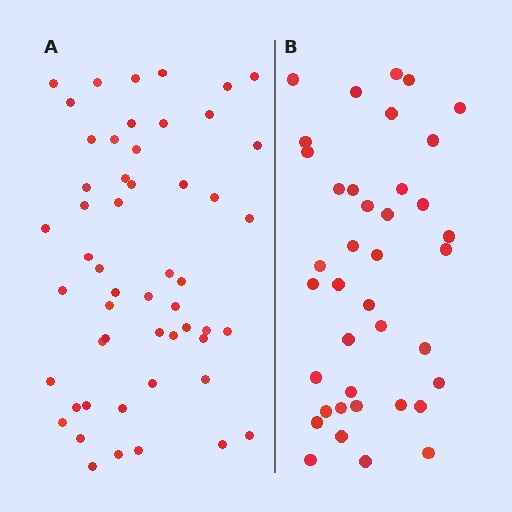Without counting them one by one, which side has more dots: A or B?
Region A (the left region) has more dots.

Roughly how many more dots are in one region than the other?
Region A has approximately 15 more dots than region B.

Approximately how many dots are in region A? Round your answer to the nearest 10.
About 50 dots. (The exact count is 53, which rounds to 50.)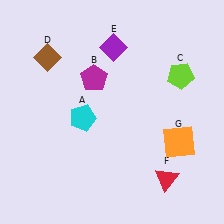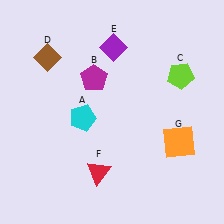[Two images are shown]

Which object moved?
The red triangle (F) moved left.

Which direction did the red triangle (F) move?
The red triangle (F) moved left.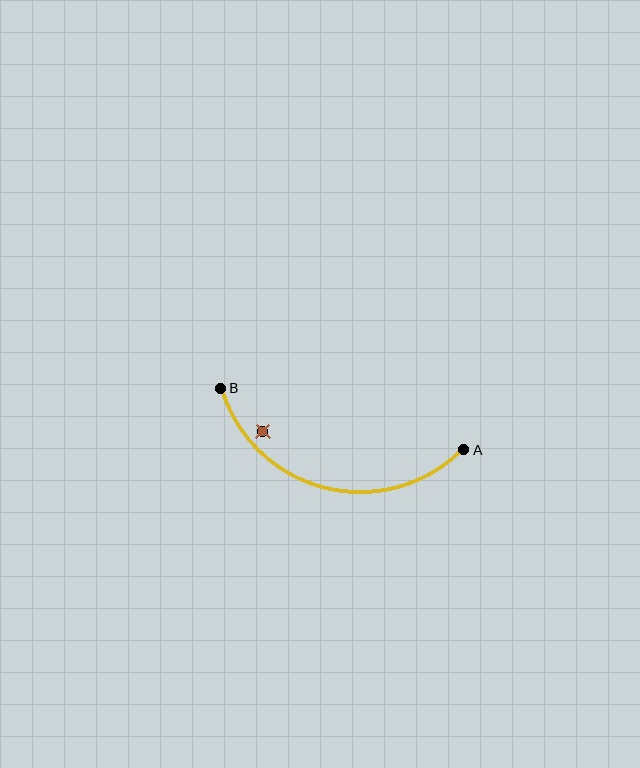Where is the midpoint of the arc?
The arc midpoint is the point on the curve farthest from the straight line joining A and B. It sits below that line.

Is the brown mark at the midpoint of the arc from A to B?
No — the brown mark does not lie on the arc at all. It sits slightly inside the curve.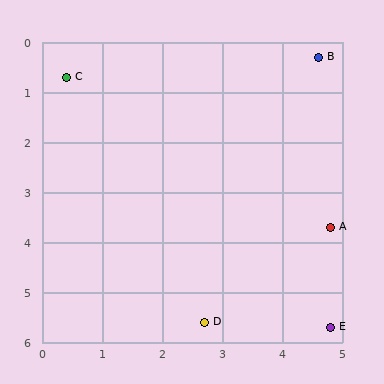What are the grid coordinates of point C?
Point C is at approximately (0.4, 0.7).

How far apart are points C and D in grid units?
Points C and D are about 5.4 grid units apart.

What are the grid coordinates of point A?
Point A is at approximately (4.8, 3.7).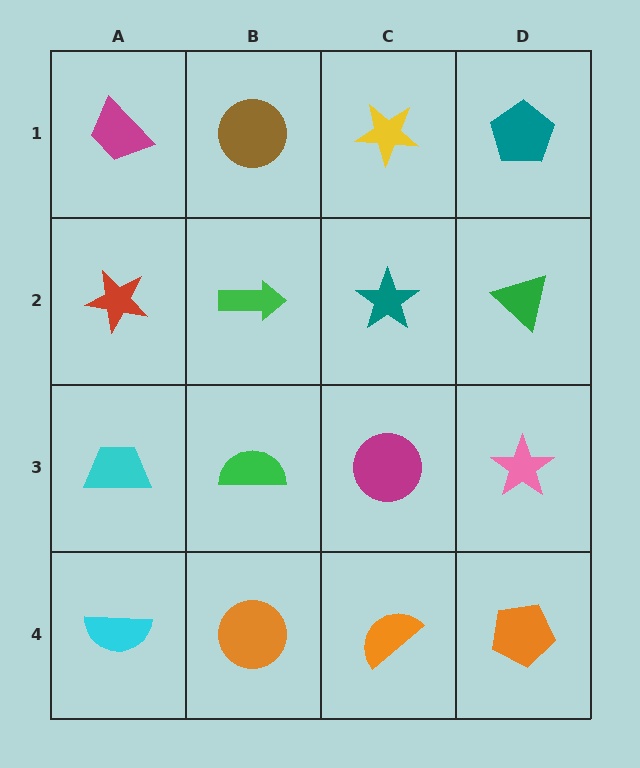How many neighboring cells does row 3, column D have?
3.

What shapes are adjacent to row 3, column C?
A teal star (row 2, column C), an orange semicircle (row 4, column C), a green semicircle (row 3, column B), a pink star (row 3, column D).